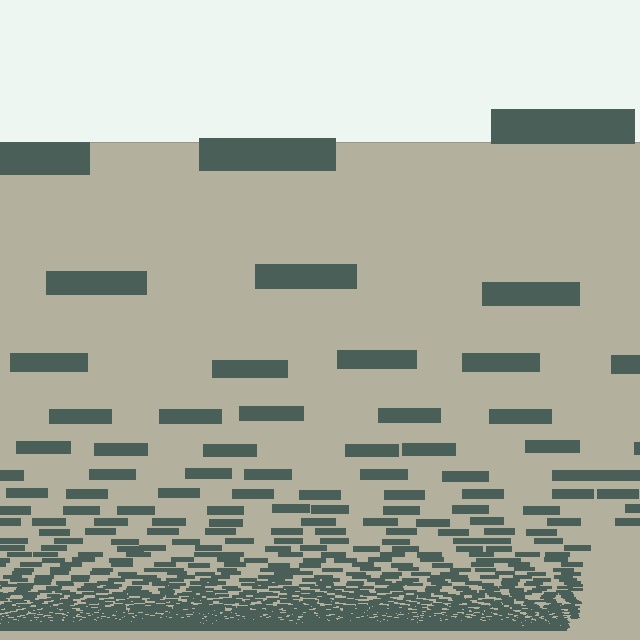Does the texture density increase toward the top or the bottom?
Density increases toward the bottom.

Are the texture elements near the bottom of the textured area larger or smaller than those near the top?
Smaller. The gradient is inverted — elements near the bottom are smaller and denser.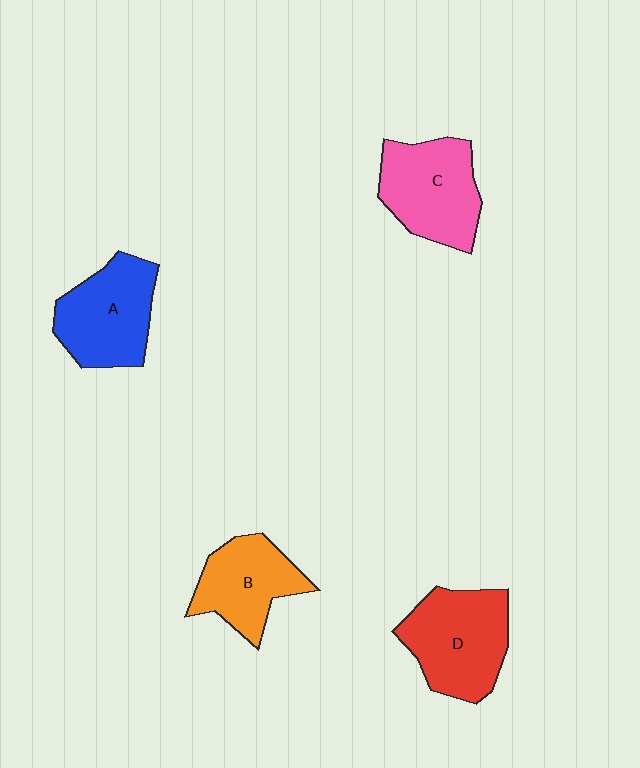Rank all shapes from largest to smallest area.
From largest to smallest: D (red), C (pink), A (blue), B (orange).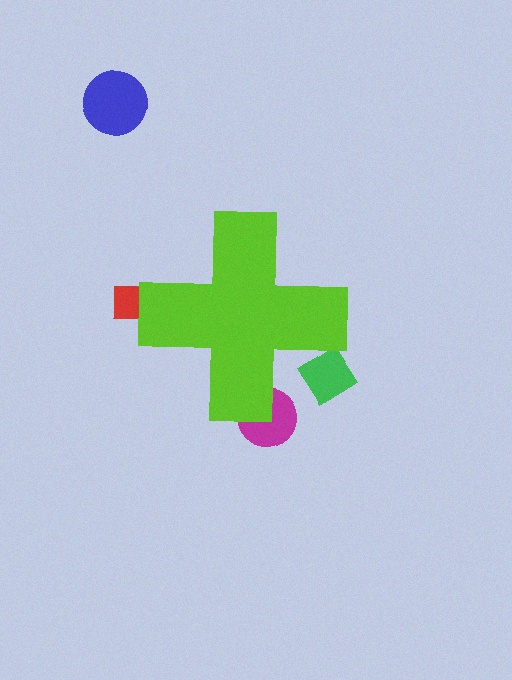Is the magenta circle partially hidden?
Yes, the magenta circle is partially hidden behind the lime cross.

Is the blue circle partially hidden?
No, the blue circle is fully visible.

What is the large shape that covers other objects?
A lime cross.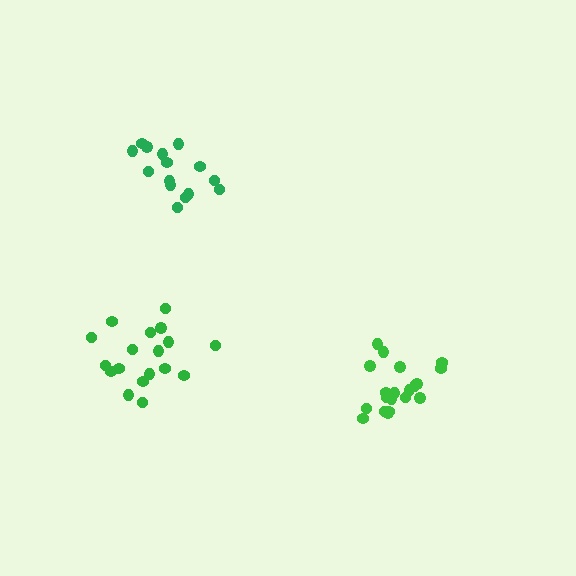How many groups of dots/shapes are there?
There are 3 groups.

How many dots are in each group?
Group 1: 20 dots, Group 2: 15 dots, Group 3: 18 dots (53 total).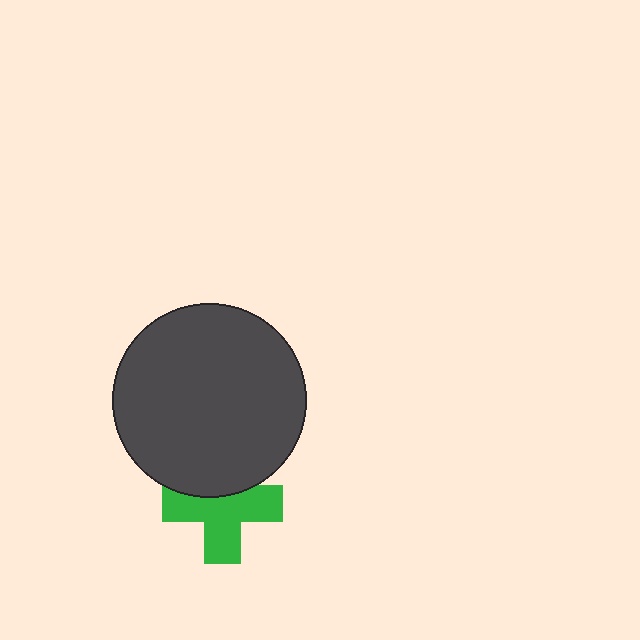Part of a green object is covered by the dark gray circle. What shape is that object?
It is a cross.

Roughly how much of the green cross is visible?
Most of it is visible (roughly 68%).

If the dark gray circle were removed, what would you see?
You would see the complete green cross.